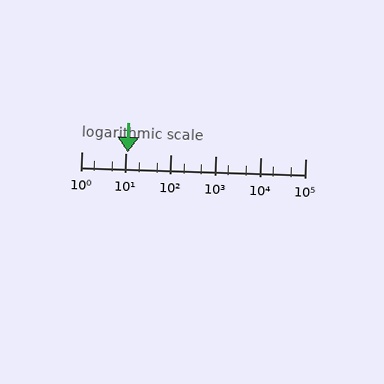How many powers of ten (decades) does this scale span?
The scale spans 5 decades, from 1 to 100000.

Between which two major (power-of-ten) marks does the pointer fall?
The pointer is between 10 and 100.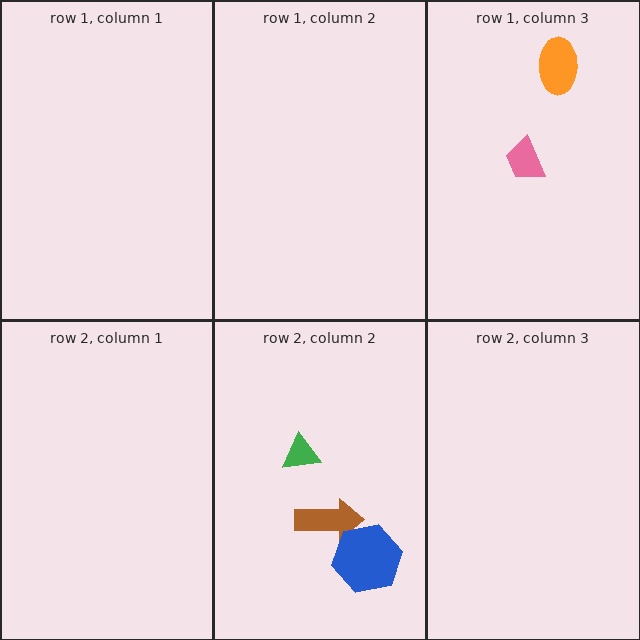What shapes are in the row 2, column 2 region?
The brown arrow, the blue hexagon, the green triangle.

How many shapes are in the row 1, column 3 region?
2.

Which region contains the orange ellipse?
The row 1, column 3 region.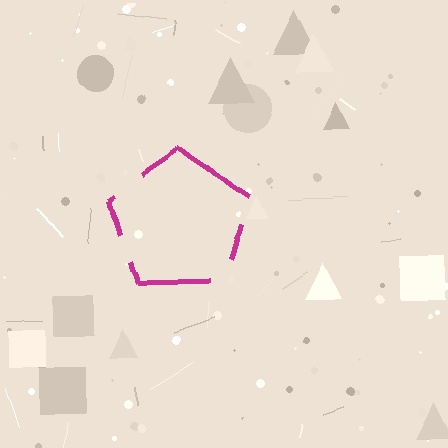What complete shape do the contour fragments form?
The contour fragments form a pentagon.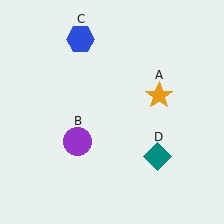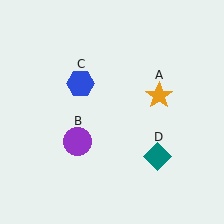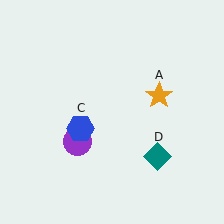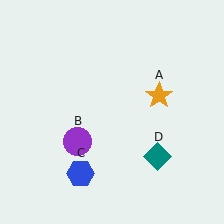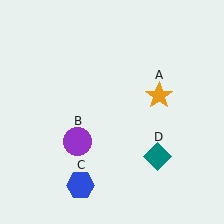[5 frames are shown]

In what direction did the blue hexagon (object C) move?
The blue hexagon (object C) moved down.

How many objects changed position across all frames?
1 object changed position: blue hexagon (object C).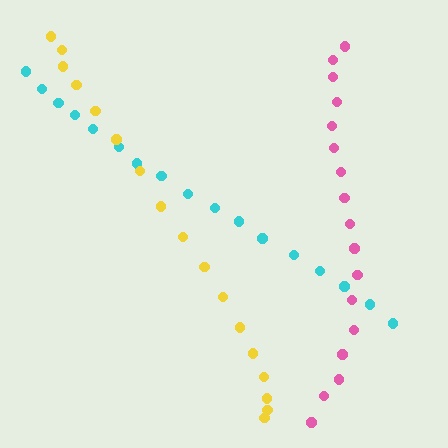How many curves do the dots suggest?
There are 3 distinct paths.